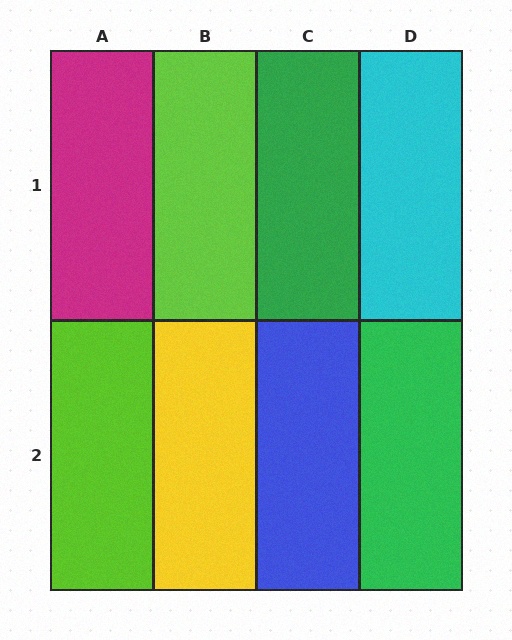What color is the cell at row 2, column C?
Blue.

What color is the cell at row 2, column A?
Lime.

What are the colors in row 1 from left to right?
Magenta, lime, green, cyan.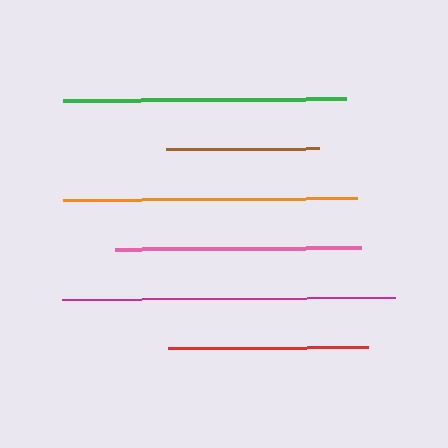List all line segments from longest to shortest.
From longest to shortest: magenta, orange, green, pink, red, brown.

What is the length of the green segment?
The green segment is approximately 283 pixels long.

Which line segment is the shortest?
The brown line is the shortest at approximately 153 pixels.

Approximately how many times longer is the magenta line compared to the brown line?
The magenta line is approximately 2.2 times the length of the brown line.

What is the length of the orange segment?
The orange segment is approximately 294 pixels long.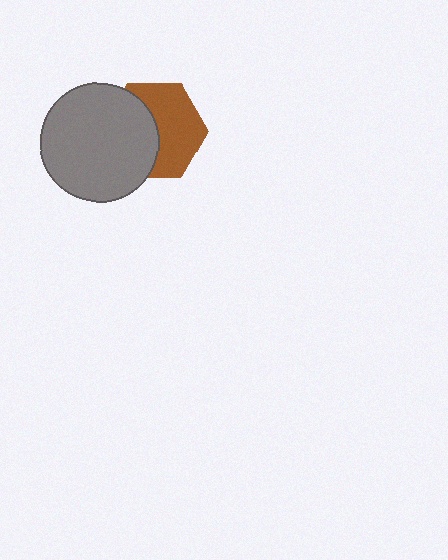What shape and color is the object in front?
The object in front is a gray circle.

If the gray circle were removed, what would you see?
You would see the complete brown hexagon.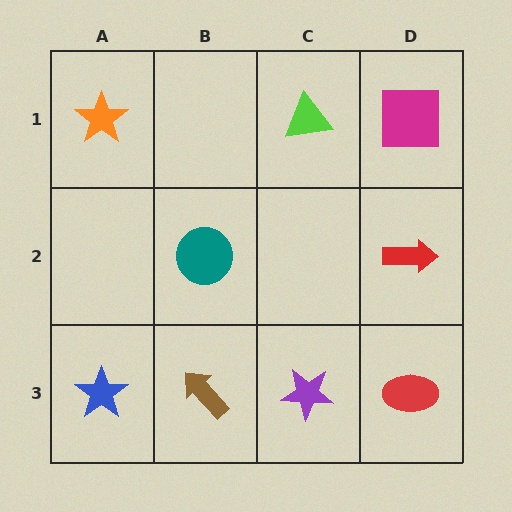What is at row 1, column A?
An orange star.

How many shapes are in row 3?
4 shapes.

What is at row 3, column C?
A purple star.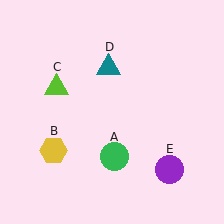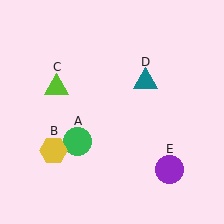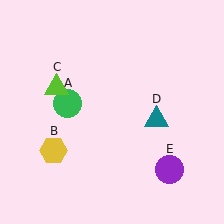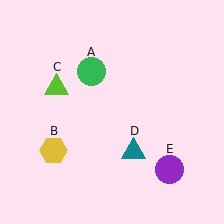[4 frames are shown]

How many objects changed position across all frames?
2 objects changed position: green circle (object A), teal triangle (object D).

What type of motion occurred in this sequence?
The green circle (object A), teal triangle (object D) rotated clockwise around the center of the scene.